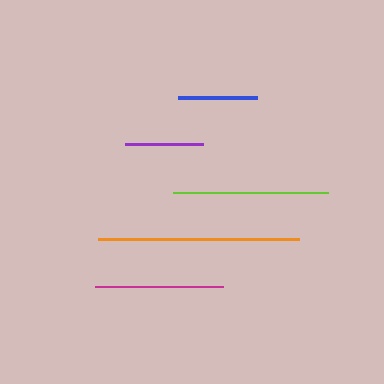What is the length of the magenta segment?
The magenta segment is approximately 128 pixels long.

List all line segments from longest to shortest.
From longest to shortest: orange, lime, magenta, purple, blue.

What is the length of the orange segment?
The orange segment is approximately 201 pixels long.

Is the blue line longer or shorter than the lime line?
The lime line is longer than the blue line.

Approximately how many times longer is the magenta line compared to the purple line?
The magenta line is approximately 1.6 times the length of the purple line.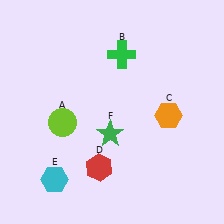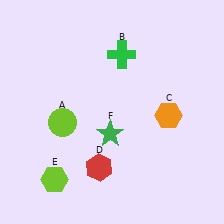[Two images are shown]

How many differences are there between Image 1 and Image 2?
There is 1 difference between the two images.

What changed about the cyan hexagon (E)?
In Image 1, E is cyan. In Image 2, it changed to lime.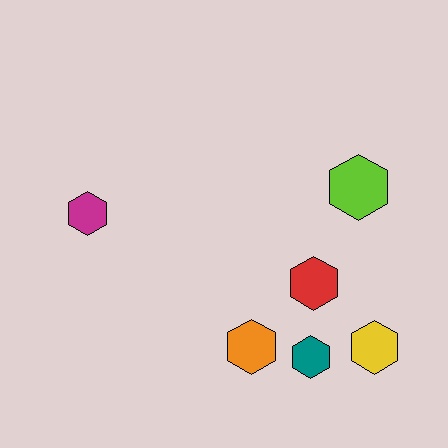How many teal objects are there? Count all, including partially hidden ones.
There is 1 teal object.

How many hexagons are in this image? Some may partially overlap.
There are 6 hexagons.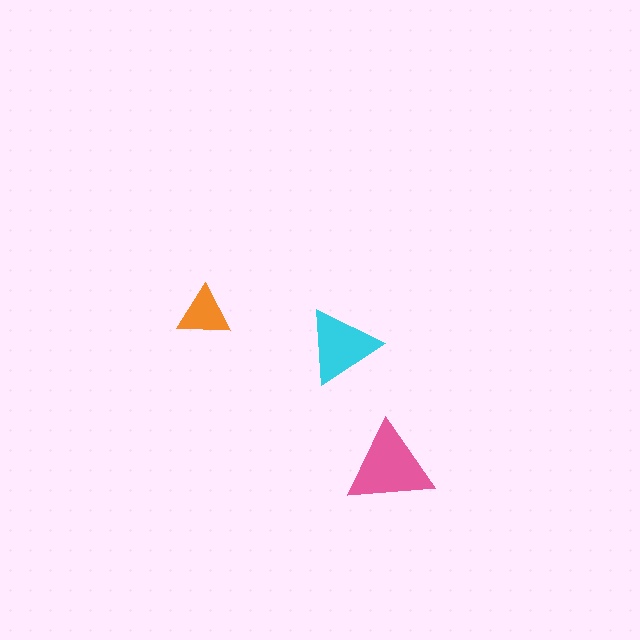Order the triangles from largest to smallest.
the pink one, the cyan one, the orange one.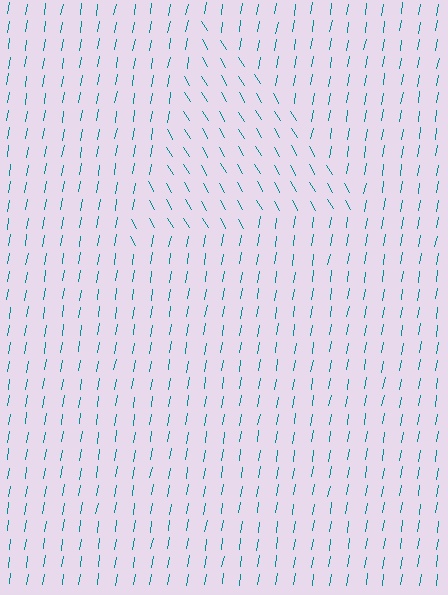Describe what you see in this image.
The image is filled with small teal line segments. A triangle region in the image has lines oriented differently from the surrounding lines, creating a visible texture boundary.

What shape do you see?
I see a triangle.